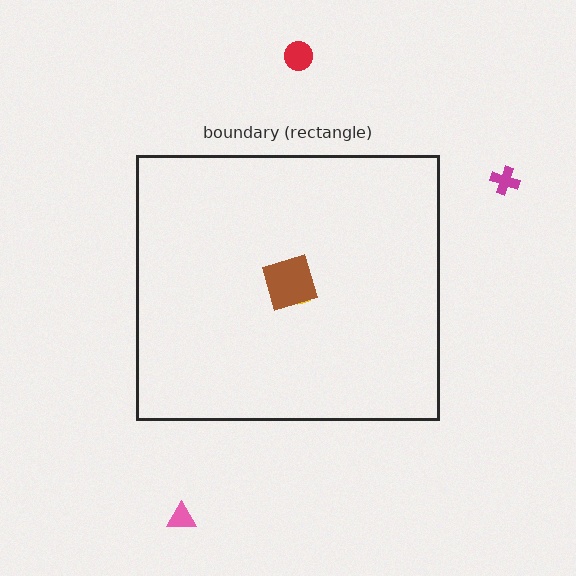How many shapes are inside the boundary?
2 inside, 3 outside.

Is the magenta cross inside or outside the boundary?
Outside.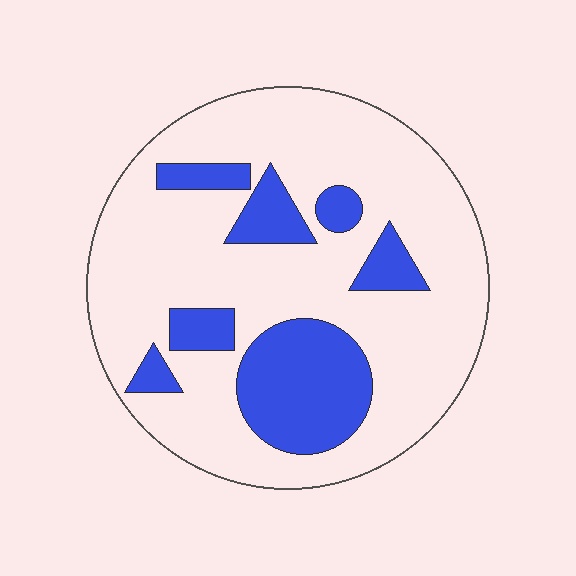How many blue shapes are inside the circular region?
7.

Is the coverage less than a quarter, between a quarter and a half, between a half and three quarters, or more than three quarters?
Less than a quarter.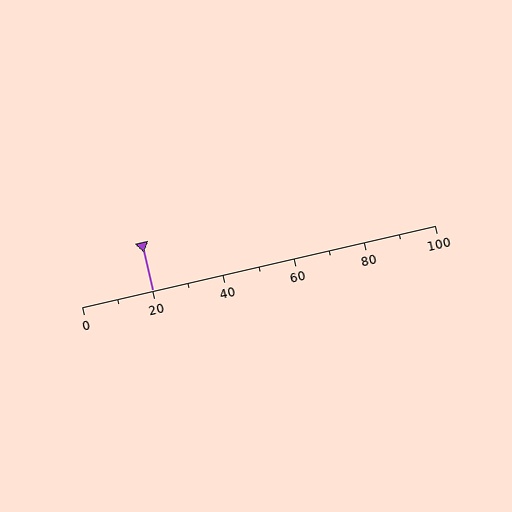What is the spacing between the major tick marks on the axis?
The major ticks are spaced 20 apart.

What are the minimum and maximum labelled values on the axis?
The axis runs from 0 to 100.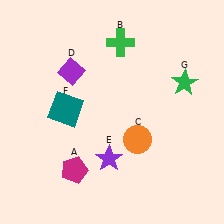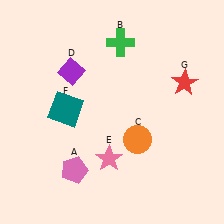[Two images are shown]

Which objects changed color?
A changed from magenta to pink. E changed from purple to pink. G changed from green to red.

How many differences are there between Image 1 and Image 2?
There are 3 differences between the two images.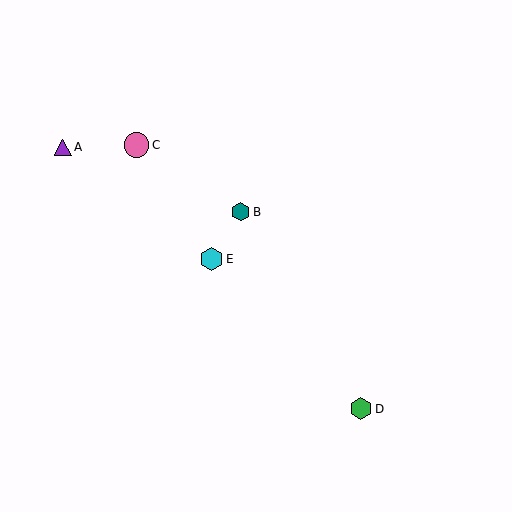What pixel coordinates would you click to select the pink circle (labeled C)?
Click at (137, 145) to select the pink circle C.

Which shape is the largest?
The pink circle (labeled C) is the largest.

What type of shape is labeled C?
Shape C is a pink circle.